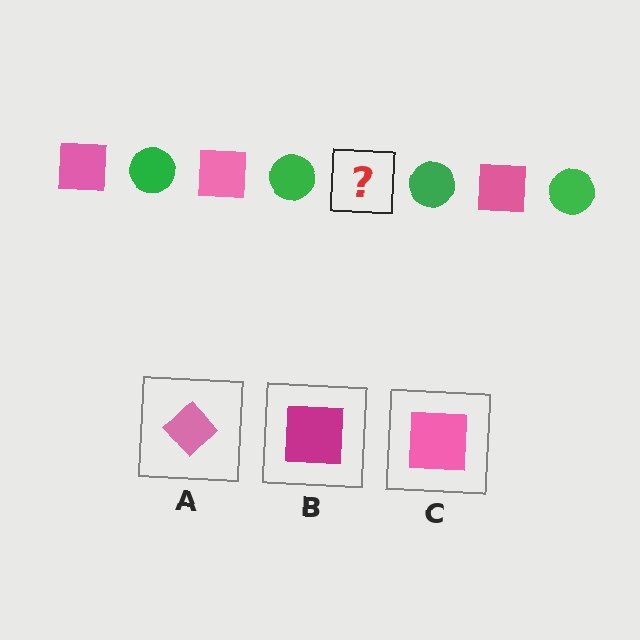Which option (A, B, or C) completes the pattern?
C.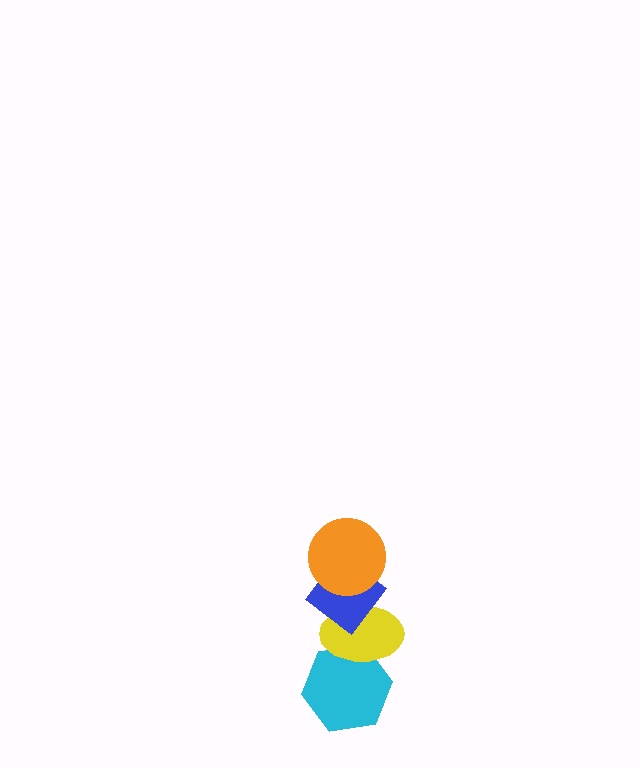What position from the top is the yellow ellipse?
The yellow ellipse is 3rd from the top.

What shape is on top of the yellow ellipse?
The blue diamond is on top of the yellow ellipse.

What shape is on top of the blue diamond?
The orange circle is on top of the blue diamond.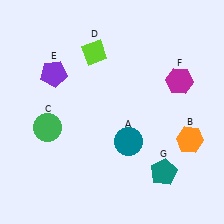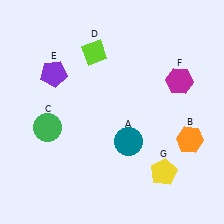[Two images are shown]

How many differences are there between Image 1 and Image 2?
There is 1 difference between the two images.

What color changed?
The pentagon (G) changed from teal in Image 1 to yellow in Image 2.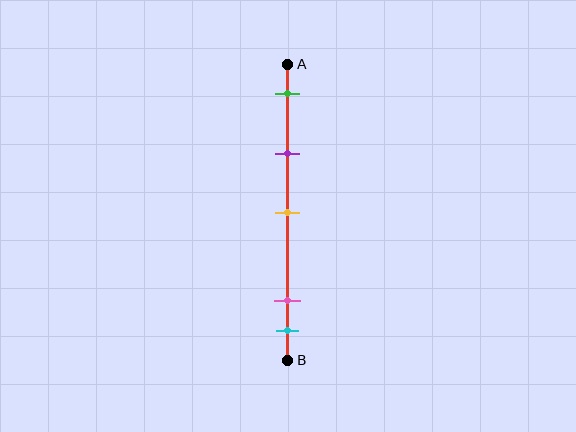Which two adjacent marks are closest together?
The pink and cyan marks are the closest adjacent pair.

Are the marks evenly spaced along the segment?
No, the marks are not evenly spaced.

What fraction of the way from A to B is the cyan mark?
The cyan mark is approximately 90% (0.9) of the way from A to B.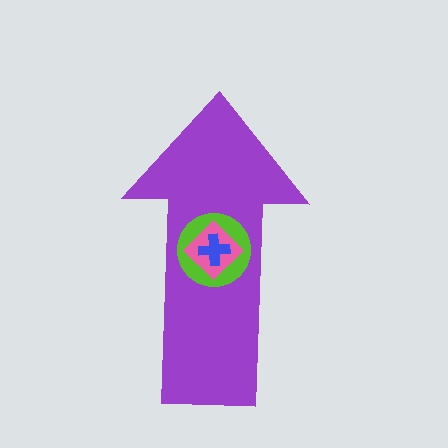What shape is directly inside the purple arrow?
The lime circle.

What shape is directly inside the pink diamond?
The blue cross.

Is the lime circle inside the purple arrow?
Yes.